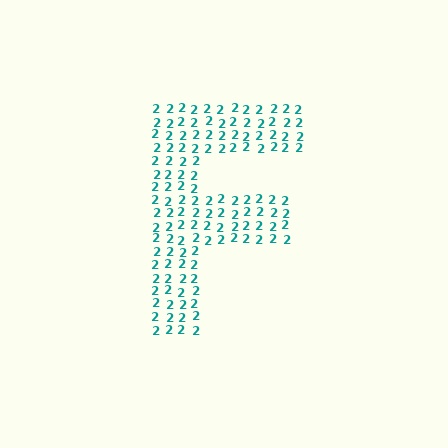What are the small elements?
The small elements are digit 2's.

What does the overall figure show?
The overall figure shows the letter F.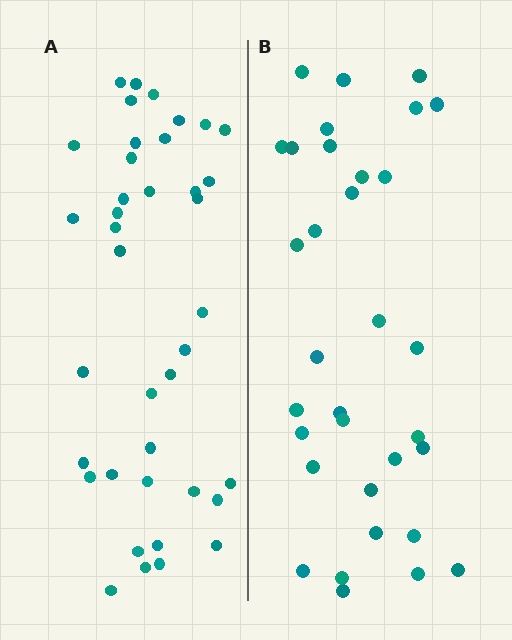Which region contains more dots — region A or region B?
Region A (the left region) has more dots.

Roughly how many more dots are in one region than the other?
Region A has about 6 more dots than region B.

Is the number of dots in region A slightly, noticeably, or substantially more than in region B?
Region A has only slightly more — the two regions are fairly close. The ratio is roughly 1.2 to 1.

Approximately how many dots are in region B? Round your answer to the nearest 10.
About 30 dots. (The exact count is 33, which rounds to 30.)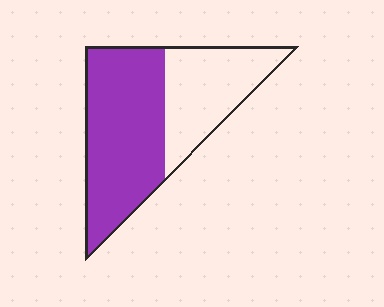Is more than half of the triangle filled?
Yes.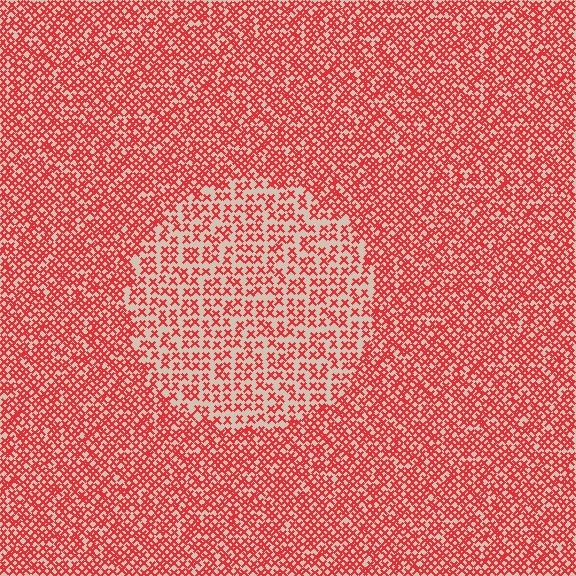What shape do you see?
I see a circle.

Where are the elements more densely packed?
The elements are more densely packed outside the circle boundary.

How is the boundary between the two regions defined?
The boundary is defined by a change in element density (approximately 1.9x ratio). All elements are the same color, size, and shape.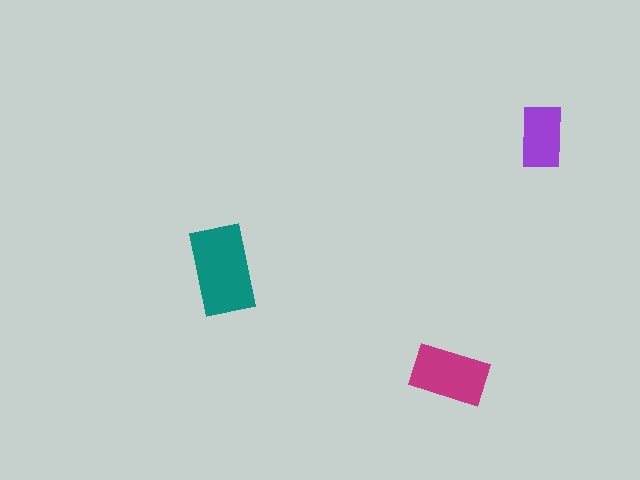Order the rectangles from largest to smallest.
the teal one, the magenta one, the purple one.